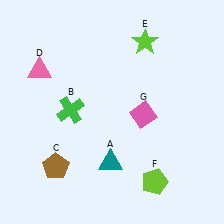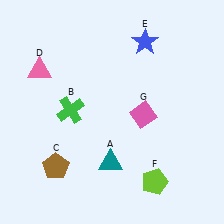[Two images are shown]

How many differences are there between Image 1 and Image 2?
There is 1 difference between the two images.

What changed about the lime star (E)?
In Image 1, E is lime. In Image 2, it changed to blue.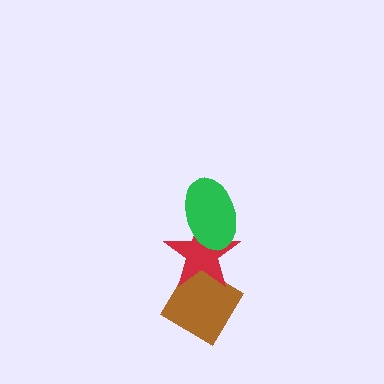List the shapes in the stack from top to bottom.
From top to bottom: the green ellipse, the red star, the brown diamond.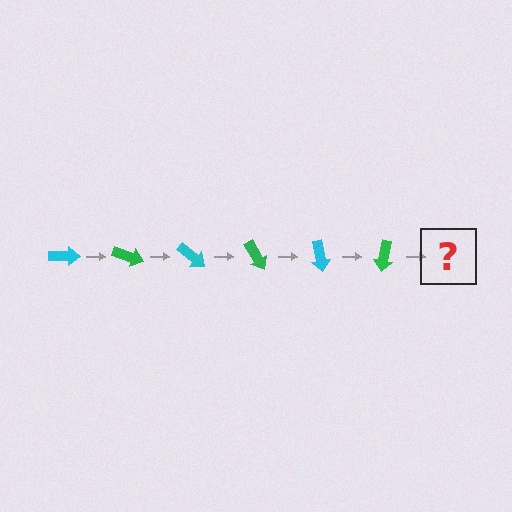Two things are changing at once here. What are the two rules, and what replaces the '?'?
The two rules are that it rotates 20 degrees each step and the color cycles through cyan and green. The '?' should be a cyan arrow, rotated 120 degrees from the start.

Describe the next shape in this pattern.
It should be a cyan arrow, rotated 120 degrees from the start.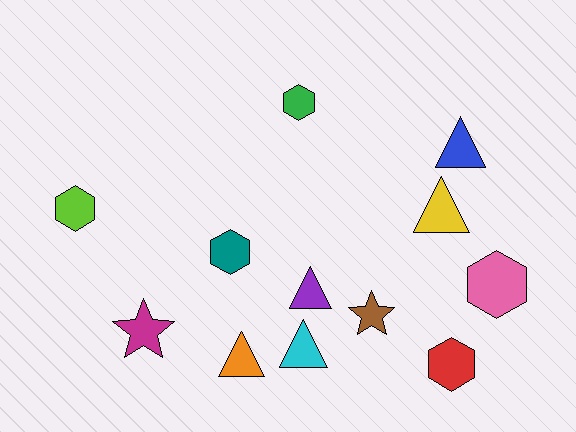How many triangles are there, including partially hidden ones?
There are 5 triangles.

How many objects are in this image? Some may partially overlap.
There are 12 objects.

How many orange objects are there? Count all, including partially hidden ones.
There is 1 orange object.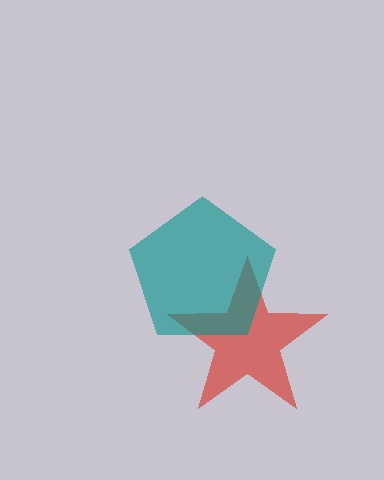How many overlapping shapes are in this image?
There are 2 overlapping shapes in the image.